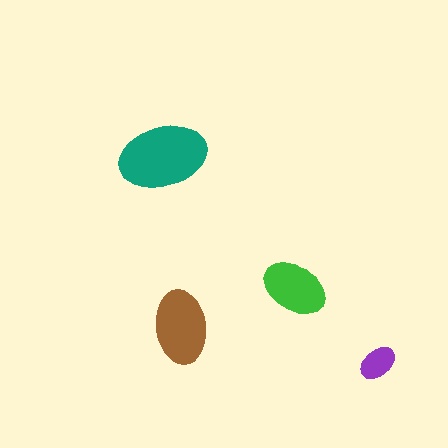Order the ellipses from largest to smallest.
the teal one, the brown one, the green one, the purple one.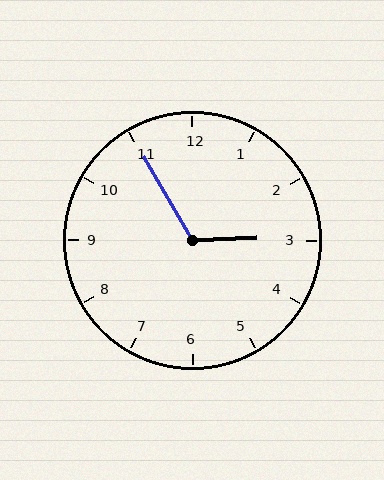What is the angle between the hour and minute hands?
Approximately 118 degrees.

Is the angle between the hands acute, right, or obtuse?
It is obtuse.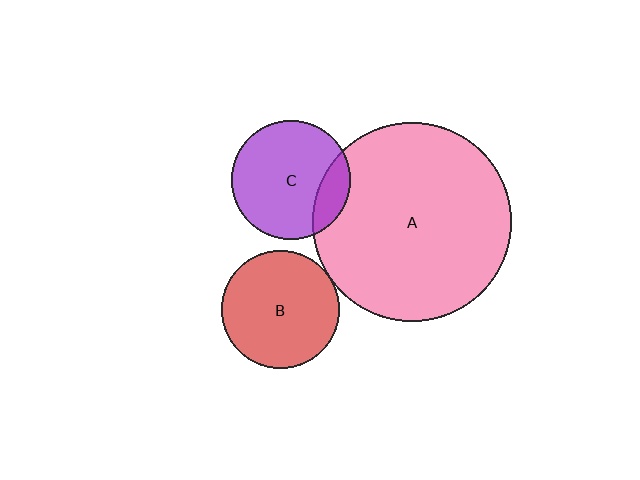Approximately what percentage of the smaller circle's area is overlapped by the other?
Approximately 15%.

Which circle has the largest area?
Circle A (pink).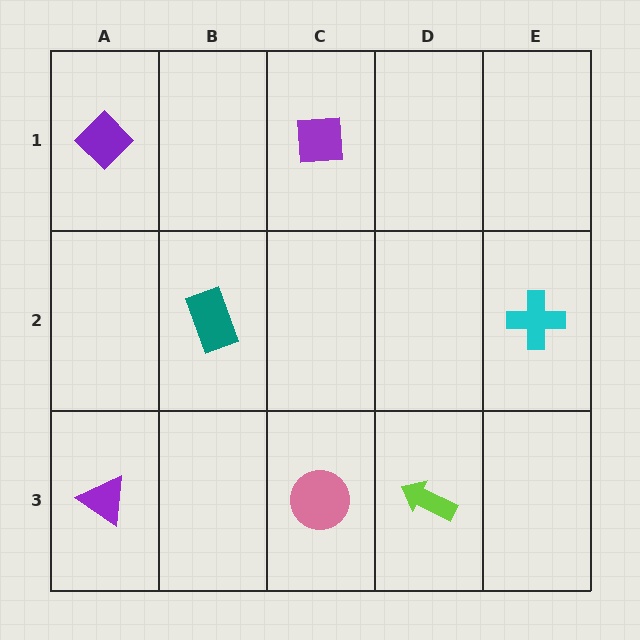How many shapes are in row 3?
3 shapes.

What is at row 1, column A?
A purple diamond.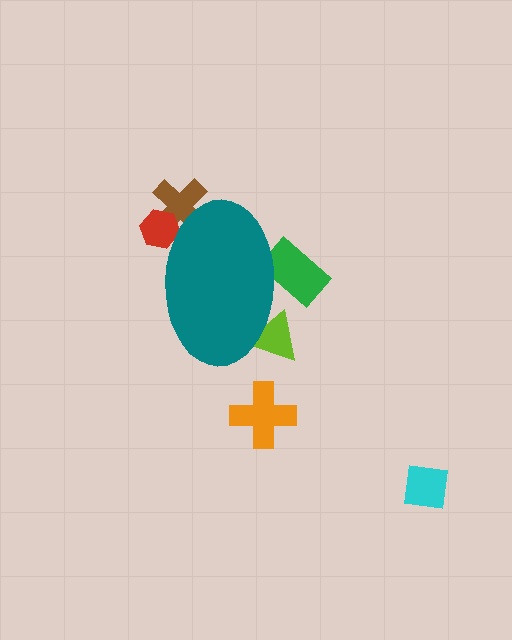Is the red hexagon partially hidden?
Yes, the red hexagon is partially hidden behind the teal ellipse.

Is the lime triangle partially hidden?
Yes, the lime triangle is partially hidden behind the teal ellipse.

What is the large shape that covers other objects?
A teal ellipse.